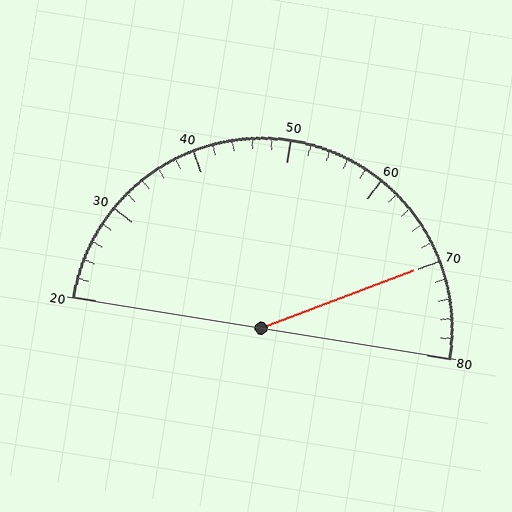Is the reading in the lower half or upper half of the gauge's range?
The reading is in the upper half of the range (20 to 80).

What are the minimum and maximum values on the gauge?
The gauge ranges from 20 to 80.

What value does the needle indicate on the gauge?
The needle indicates approximately 70.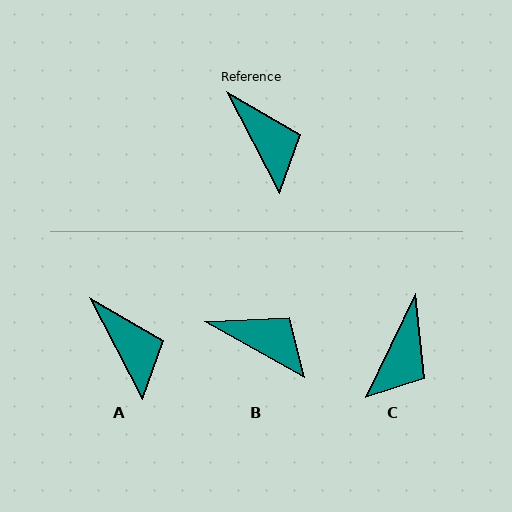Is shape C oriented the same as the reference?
No, it is off by about 53 degrees.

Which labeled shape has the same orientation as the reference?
A.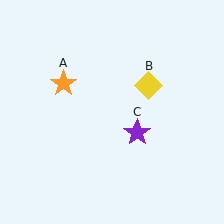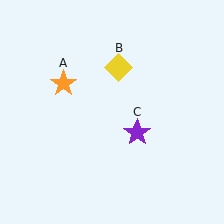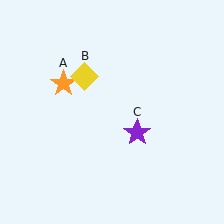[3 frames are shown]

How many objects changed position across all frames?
1 object changed position: yellow diamond (object B).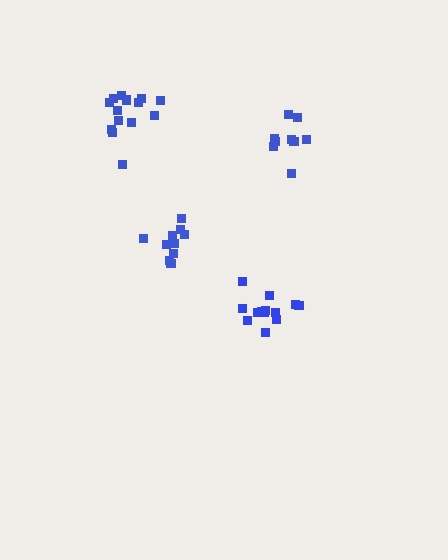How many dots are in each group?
Group 1: 10 dots, Group 2: 14 dots, Group 3: 9 dots, Group 4: 13 dots (46 total).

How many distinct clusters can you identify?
There are 4 distinct clusters.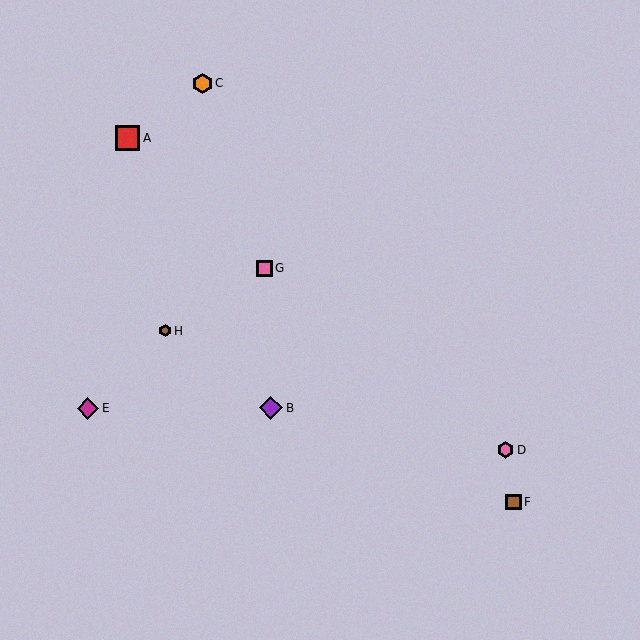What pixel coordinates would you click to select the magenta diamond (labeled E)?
Click at (88, 408) to select the magenta diamond E.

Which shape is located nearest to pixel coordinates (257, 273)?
The pink square (labeled G) at (265, 269) is nearest to that location.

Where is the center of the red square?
The center of the red square is at (127, 138).